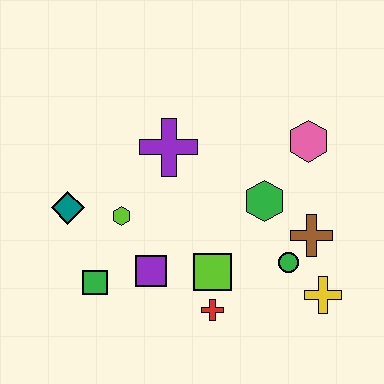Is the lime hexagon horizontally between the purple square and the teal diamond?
Yes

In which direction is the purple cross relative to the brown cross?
The purple cross is to the left of the brown cross.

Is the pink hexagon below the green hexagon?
No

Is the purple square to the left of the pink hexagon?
Yes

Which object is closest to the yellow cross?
The green circle is closest to the yellow cross.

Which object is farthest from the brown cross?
The teal diamond is farthest from the brown cross.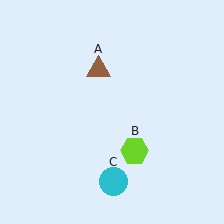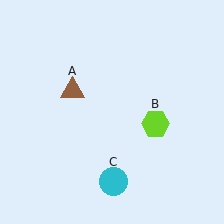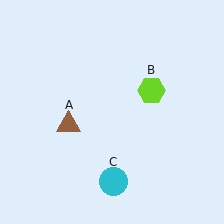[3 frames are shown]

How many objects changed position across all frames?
2 objects changed position: brown triangle (object A), lime hexagon (object B).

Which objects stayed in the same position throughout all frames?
Cyan circle (object C) remained stationary.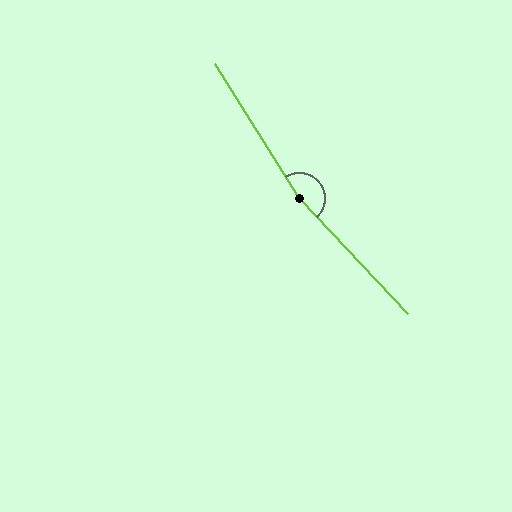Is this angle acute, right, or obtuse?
It is obtuse.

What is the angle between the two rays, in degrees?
Approximately 168 degrees.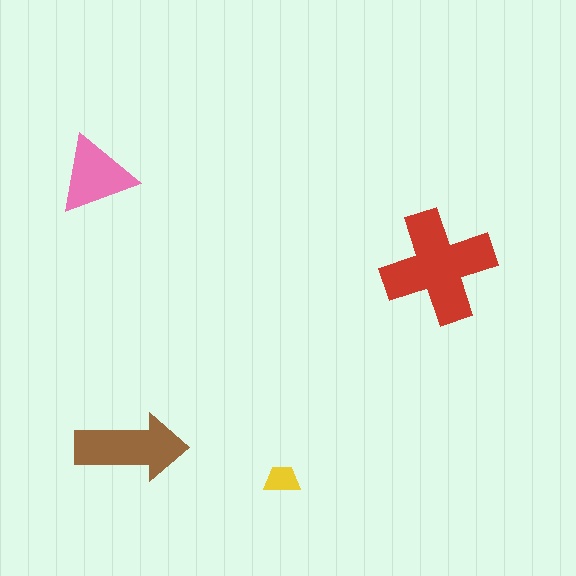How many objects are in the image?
There are 4 objects in the image.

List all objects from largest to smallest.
The red cross, the brown arrow, the pink triangle, the yellow trapezoid.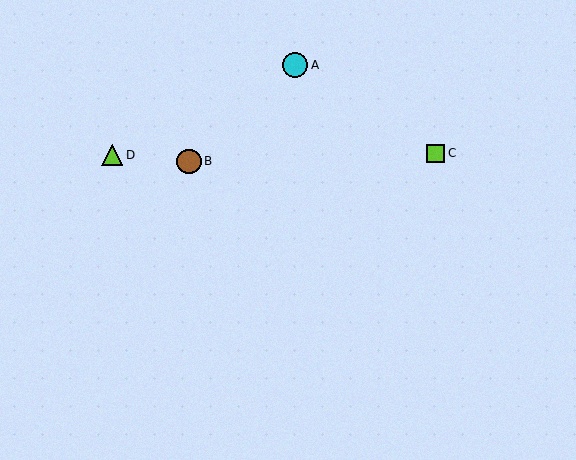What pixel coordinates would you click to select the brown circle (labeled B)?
Click at (189, 161) to select the brown circle B.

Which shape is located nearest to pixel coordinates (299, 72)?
The cyan circle (labeled A) at (295, 65) is nearest to that location.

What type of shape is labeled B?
Shape B is a brown circle.